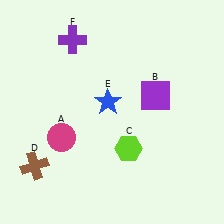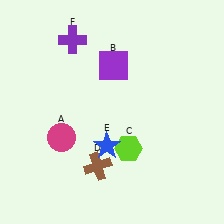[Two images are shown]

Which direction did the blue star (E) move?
The blue star (E) moved down.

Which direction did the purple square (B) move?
The purple square (B) moved left.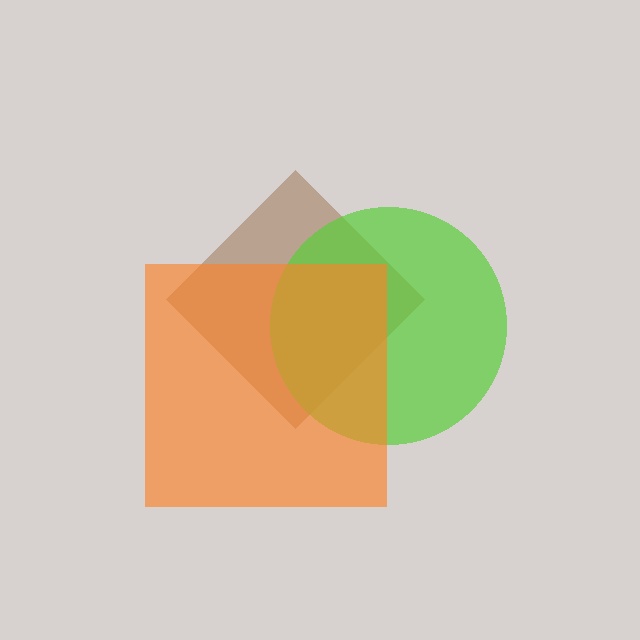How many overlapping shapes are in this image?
There are 3 overlapping shapes in the image.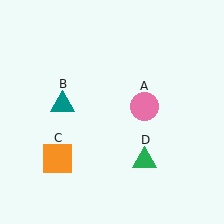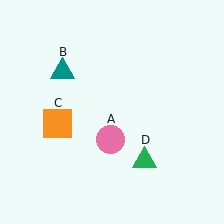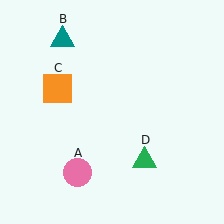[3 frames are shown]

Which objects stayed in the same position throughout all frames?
Green triangle (object D) remained stationary.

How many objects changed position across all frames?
3 objects changed position: pink circle (object A), teal triangle (object B), orange square (object C).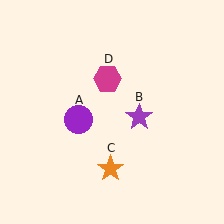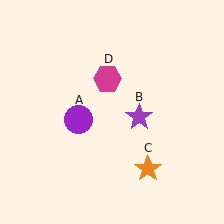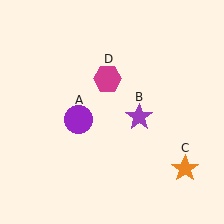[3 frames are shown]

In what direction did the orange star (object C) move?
The orange star (object C) moved right.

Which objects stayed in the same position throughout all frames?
Purple circle (object A) and purple star (object B) and magenta hexagon (object D) remained stationary.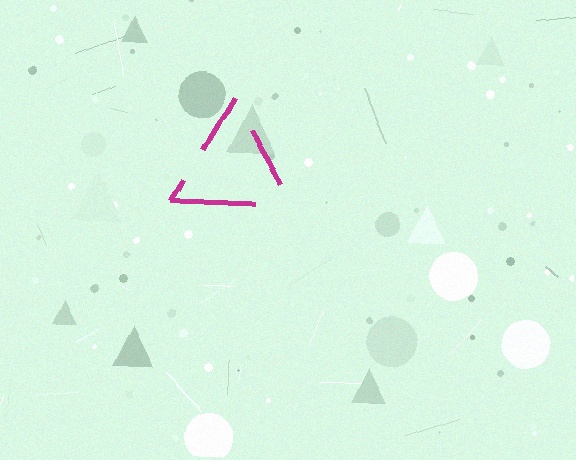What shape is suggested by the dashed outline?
The dashed outline suggests a triangle.